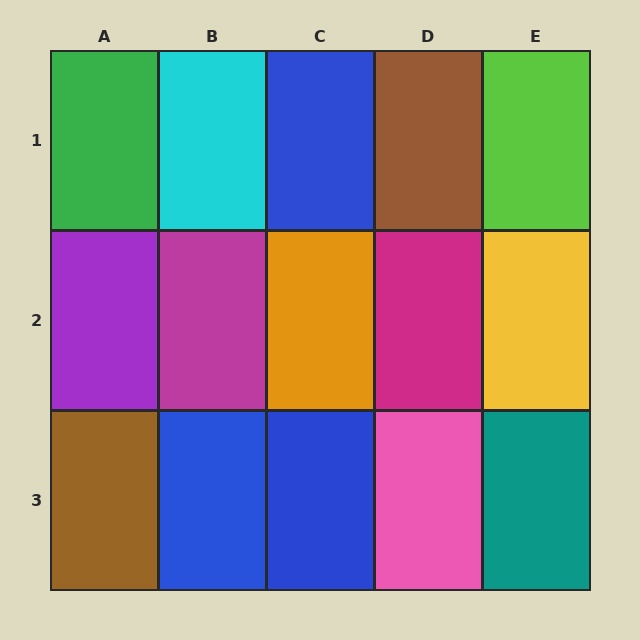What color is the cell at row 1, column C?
Blue.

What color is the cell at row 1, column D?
Brown.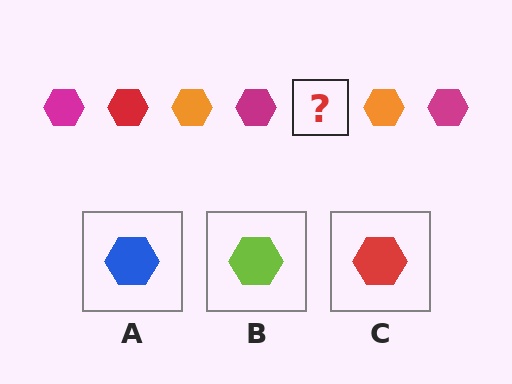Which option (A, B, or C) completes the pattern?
C.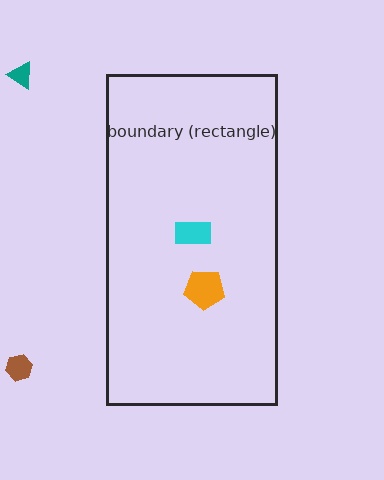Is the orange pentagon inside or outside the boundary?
Inside.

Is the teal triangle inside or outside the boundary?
Outside.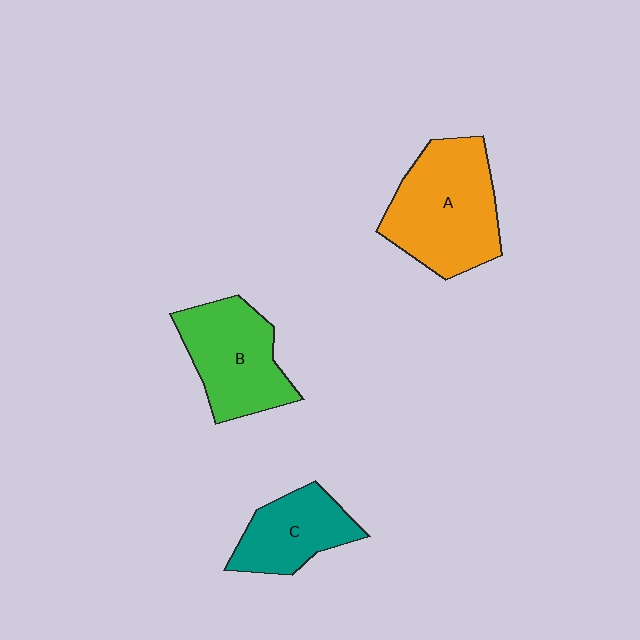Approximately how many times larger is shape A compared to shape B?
Approximately 1.3 times.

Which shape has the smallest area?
Shape C (teal).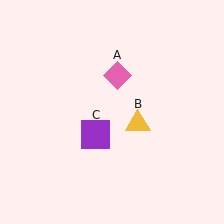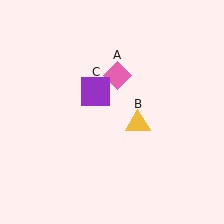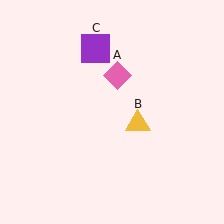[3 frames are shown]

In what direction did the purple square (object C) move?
The purple square (object C) moved up.